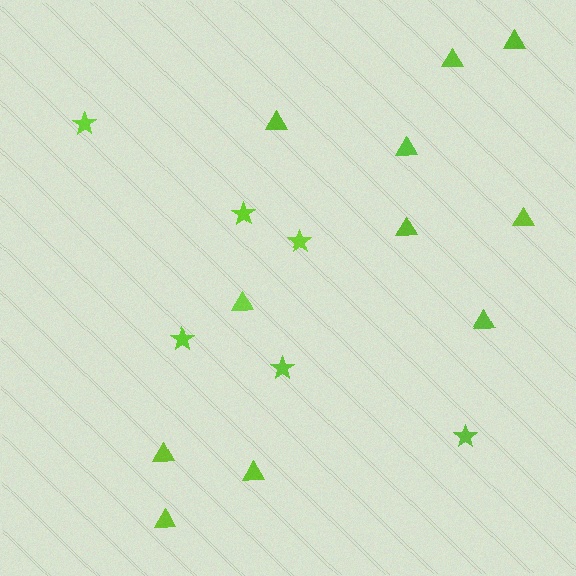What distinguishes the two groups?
There are 2 groups: one group of triangles (11) and one group of stars (6).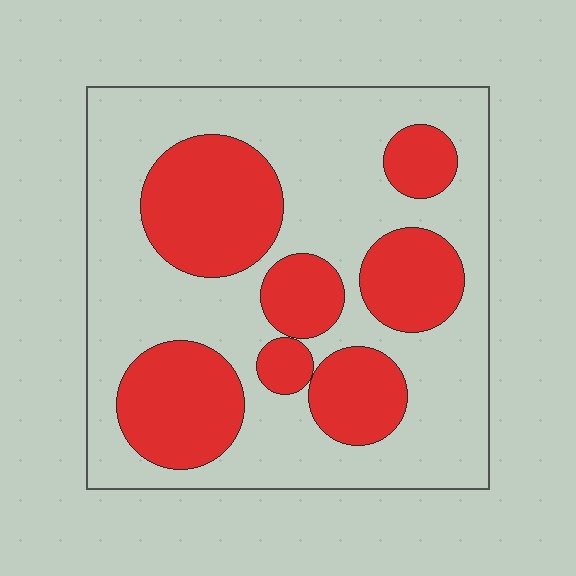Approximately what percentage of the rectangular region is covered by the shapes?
Approximately 35%.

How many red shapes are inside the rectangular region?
7.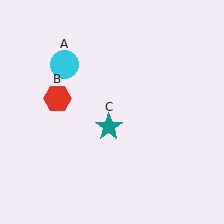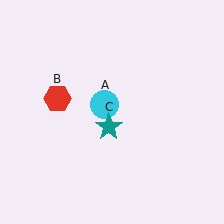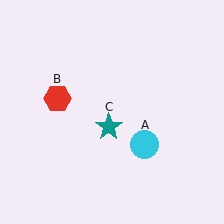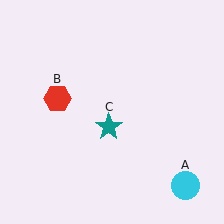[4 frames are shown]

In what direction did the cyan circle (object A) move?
The cyan circle (object A) moved down and to the right.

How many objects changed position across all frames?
1 object changed position: cyan circle (object A).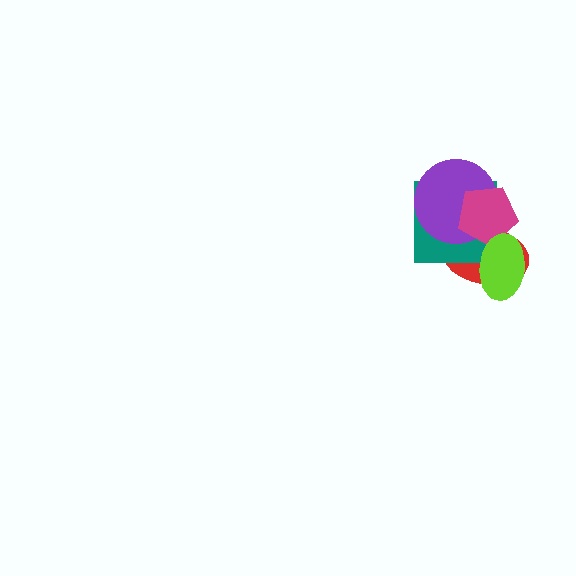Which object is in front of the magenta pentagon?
The lime ellipse is in front of the magenta pentagon.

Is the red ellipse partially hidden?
Yes, it is partially covered by another shape.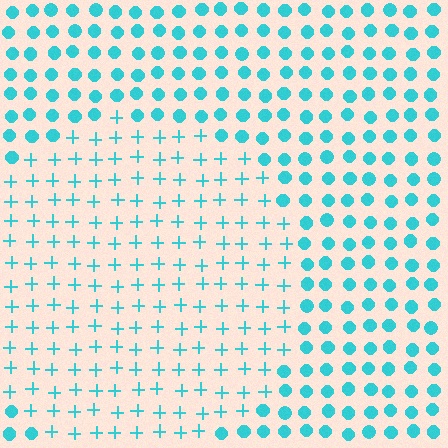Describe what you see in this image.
The image is filled with small cyan elements arranged in a uniform grid. A circle-shaped region contains plus signs, while the surrounding area contains circles. The boundary is defined purely by the change in element shape.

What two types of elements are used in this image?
The image uses plus signs inside the circle region and circles outside it.